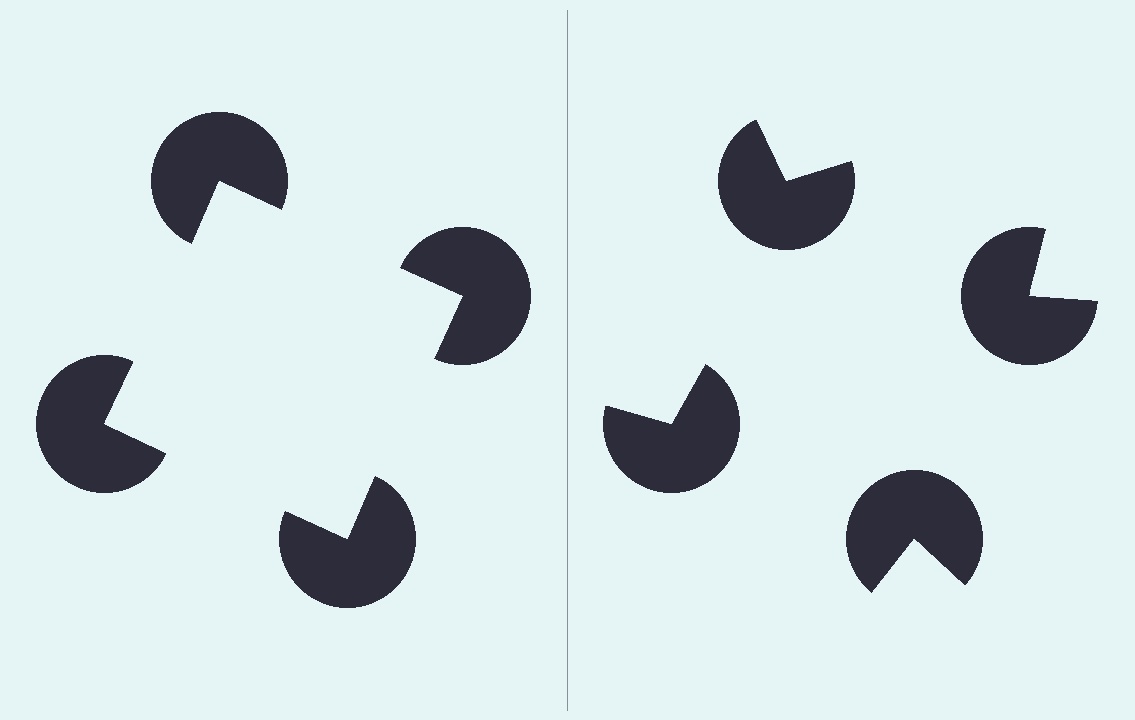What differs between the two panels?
The pac-man discs are positioned identically on both sides; only the wedge orientations differ. On the left they align to a square; on the right they are misaligned.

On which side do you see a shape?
An illusory square appears on the left side. On the right side the wedge cuts are rotated, so no coherent shape forms.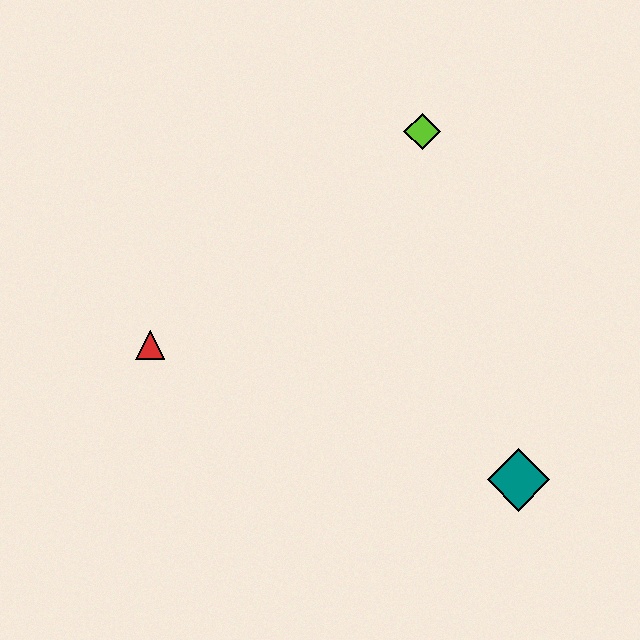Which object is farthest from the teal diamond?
The red triangle is farthest from the teal diamond.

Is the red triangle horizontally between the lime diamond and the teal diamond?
No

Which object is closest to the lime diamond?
The red triangle is closest to the lime diamond.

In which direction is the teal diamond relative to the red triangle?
The teal diamond is to the right of the red triangle.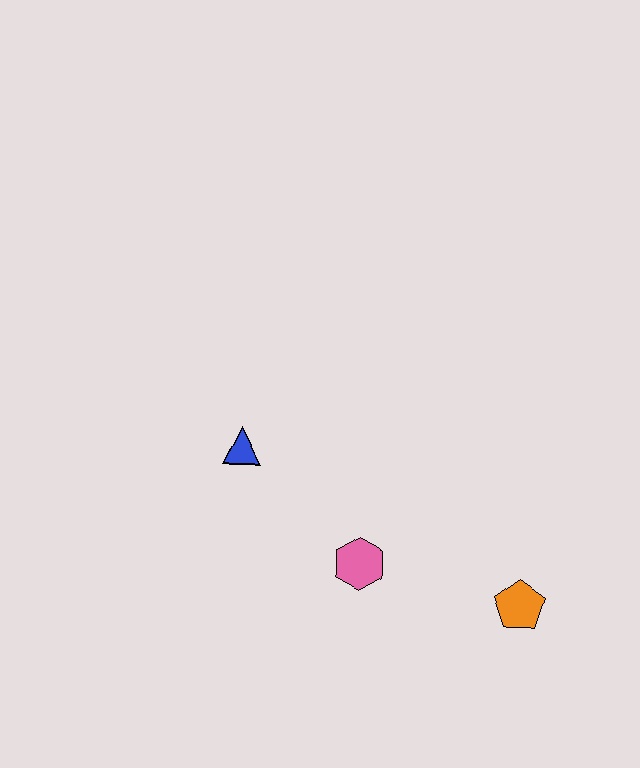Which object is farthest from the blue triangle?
The orange pentagon is farthest from the blue triangle.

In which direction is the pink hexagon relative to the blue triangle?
The pink hexagon is to the right of the blue triangle.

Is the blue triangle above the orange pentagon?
Yes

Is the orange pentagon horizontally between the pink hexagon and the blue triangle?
No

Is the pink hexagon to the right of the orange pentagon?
No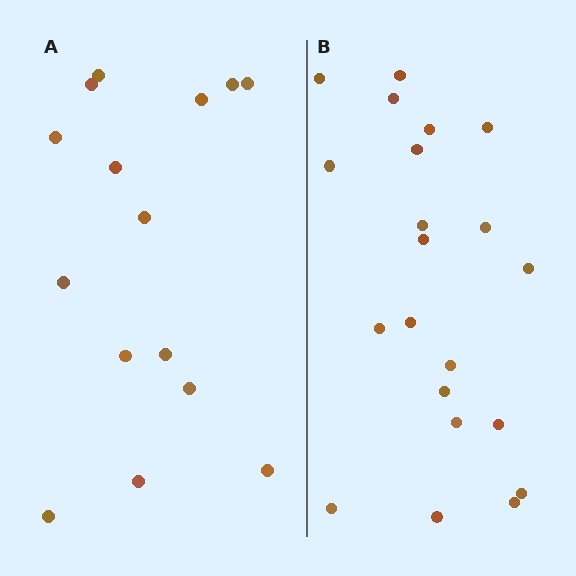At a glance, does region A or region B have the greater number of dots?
Region B (the right region) has more dots.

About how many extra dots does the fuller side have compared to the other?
Region B has about 6 more dots than region A.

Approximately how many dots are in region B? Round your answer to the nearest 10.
About 20 dots. (The exact count is 21, which rounds to 20.)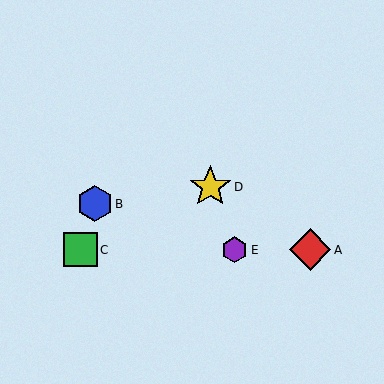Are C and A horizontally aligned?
Yes, both are at y≈250.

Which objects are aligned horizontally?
Objects A, C, E are aligned horizontally.